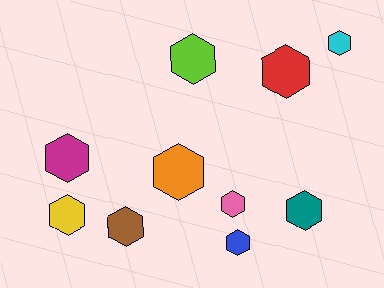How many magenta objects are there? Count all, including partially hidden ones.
There is 1 magenta object.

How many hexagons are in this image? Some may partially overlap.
There are 10 hexagons.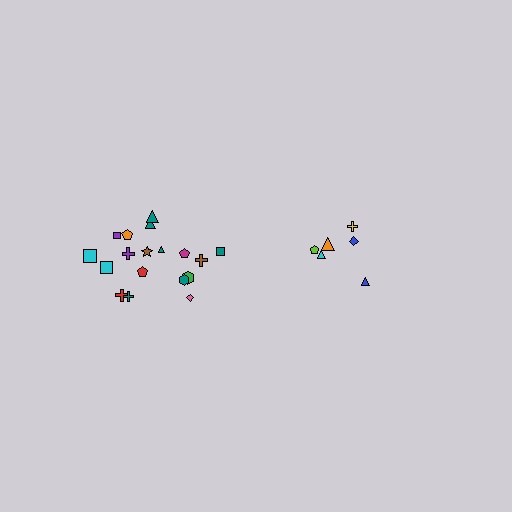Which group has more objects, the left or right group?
The left group.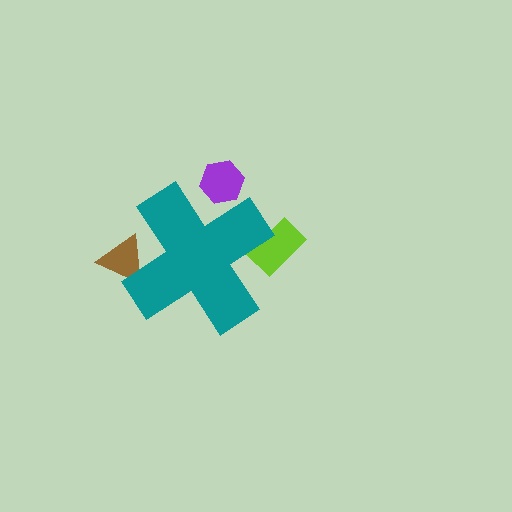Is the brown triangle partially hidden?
Yes, the brown triangle is partially hidden behind the teal cross.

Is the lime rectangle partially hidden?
Yes, the lime rectangle is partially hidden behind the teal cross.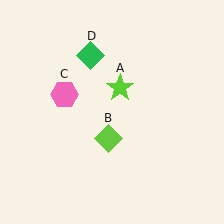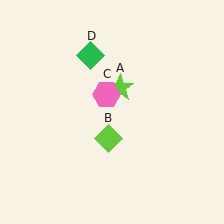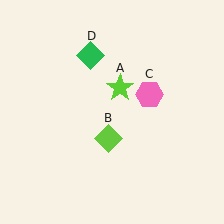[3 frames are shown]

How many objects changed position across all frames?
1 object changed position: pink hexagon (object C).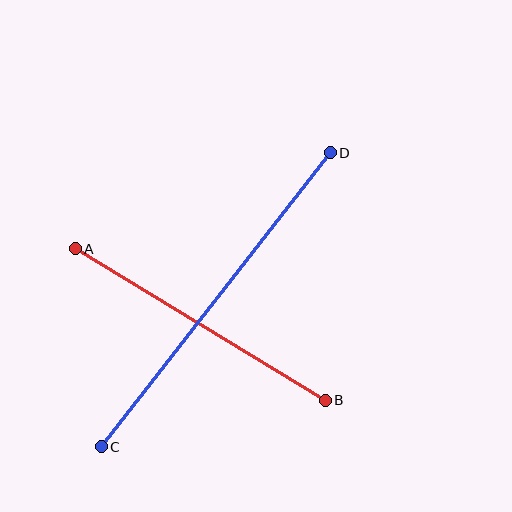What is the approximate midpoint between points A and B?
The midpoint is at approximately (200, 324) pixels.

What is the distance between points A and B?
The distance is approximately 292 pixels.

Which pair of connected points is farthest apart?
Points C and D are farthest apart.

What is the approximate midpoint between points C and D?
The midpoint is at approximately (216, 300) pixels.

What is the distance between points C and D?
The distance is approximately 373 pixels.